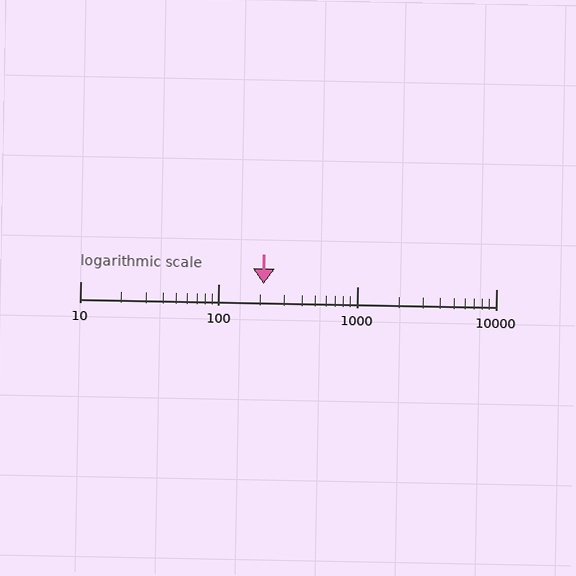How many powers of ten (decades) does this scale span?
The scale spans 3 decades, from 10 to 10000.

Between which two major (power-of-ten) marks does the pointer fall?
The pointer is between 100 and 1000.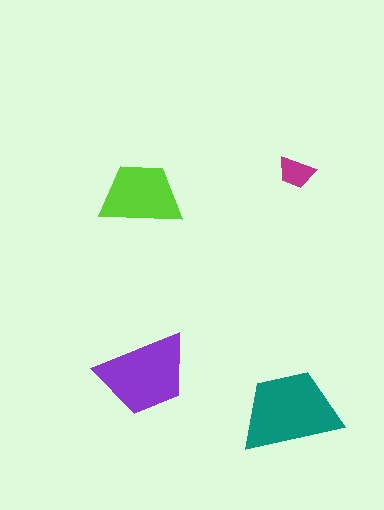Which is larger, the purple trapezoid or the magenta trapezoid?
The purple one.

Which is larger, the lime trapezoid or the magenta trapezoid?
The lime one.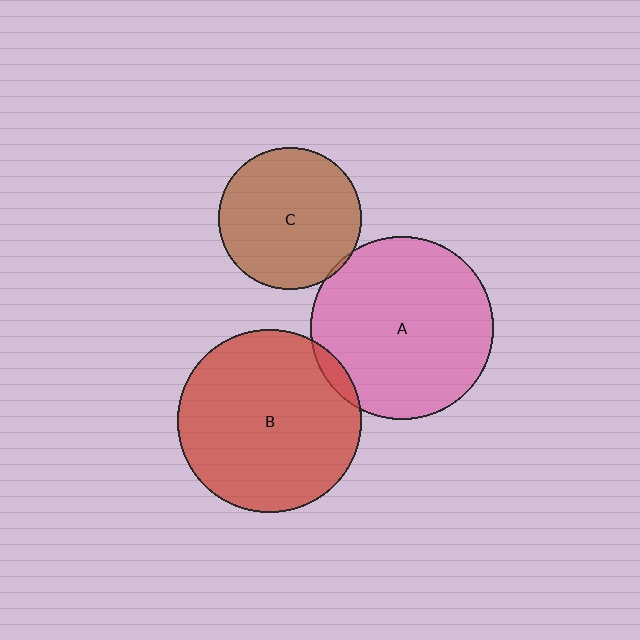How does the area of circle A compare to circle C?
Approximately 1.7 times.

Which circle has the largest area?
Circle B (red).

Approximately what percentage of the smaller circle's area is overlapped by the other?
Approximately 5%.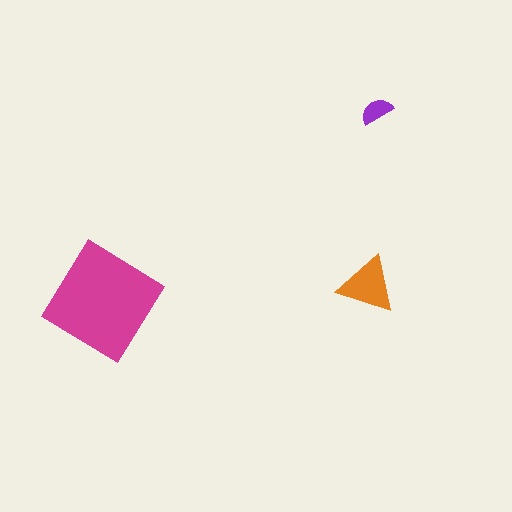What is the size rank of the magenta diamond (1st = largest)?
1st.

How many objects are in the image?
There are 3 objects in the image.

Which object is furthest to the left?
The magenta diamond is leftmost.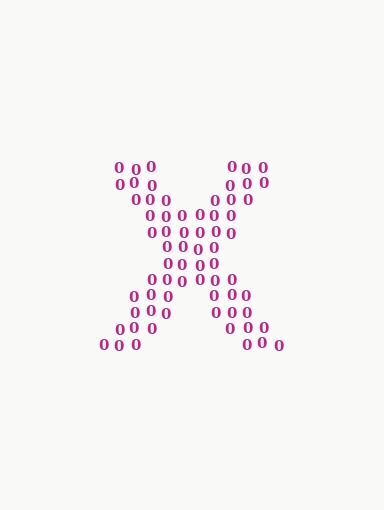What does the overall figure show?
The overall figure shows the letter X.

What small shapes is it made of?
It is made of small digit 0's.